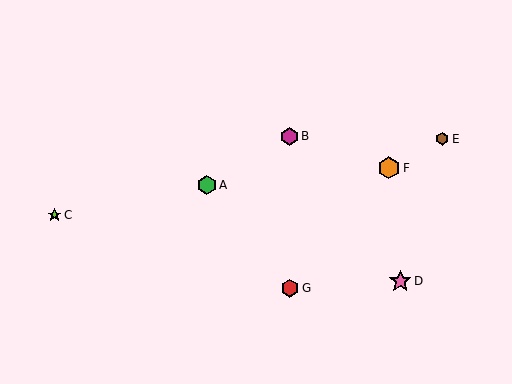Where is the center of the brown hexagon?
The center of the brown hexagon is at (442, 139).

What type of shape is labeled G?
Shape G is a red hexagon.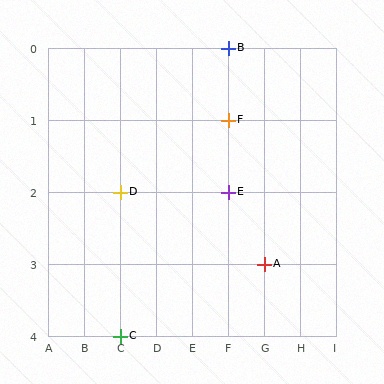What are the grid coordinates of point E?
Point E is at grid coordinates (F, 2).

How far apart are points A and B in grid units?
Points A and B are 1 column and 3 rows apart (about 3.2 grid units diagonally).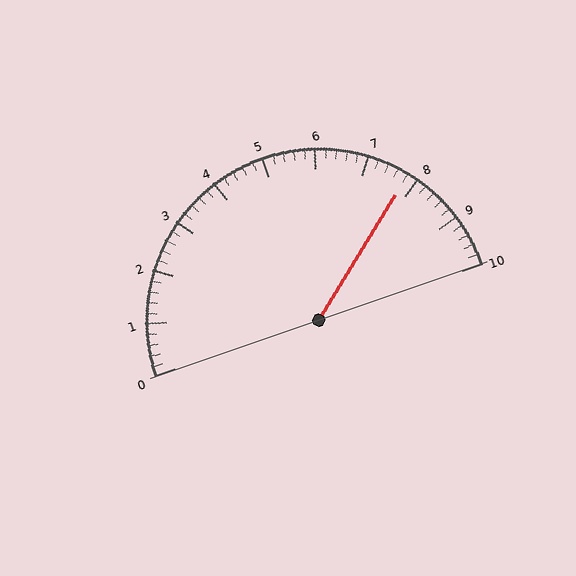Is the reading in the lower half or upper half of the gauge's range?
The reading is in the upper half of the range (0 to 10).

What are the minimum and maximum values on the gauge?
The gauge ranges from 0 to 10.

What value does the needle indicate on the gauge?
The needle indicates approximately 7.8.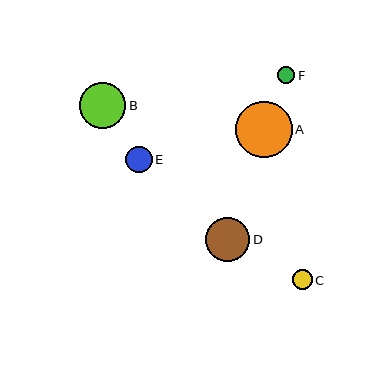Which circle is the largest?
Circle A is the largest with a size of approximately 57 pixels.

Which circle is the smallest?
Circle F is the smallest with a size of approximately 17 pixels.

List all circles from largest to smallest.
From largest to smallest: A, B, D, E, C, F.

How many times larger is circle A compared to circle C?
Circle A is approximately 2.8 times the size of circle C.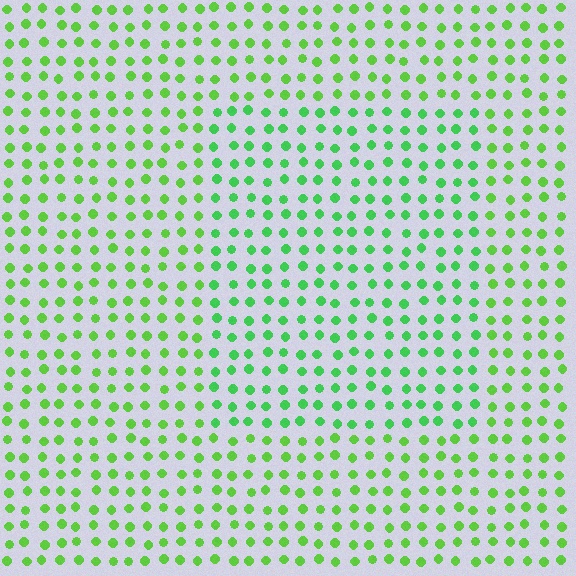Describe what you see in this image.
The image is filled with small lime elements in a uniform arrangement. A rectangle-shaped region is visible where the elements are tinted to a slightly different hue, forming a subtle color boundary.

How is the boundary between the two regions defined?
The boundary is defined purely by a slight shift in hue (about 22 degrees). Spacing, size, and orientation are identical on both sides.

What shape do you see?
I see a rectangle.